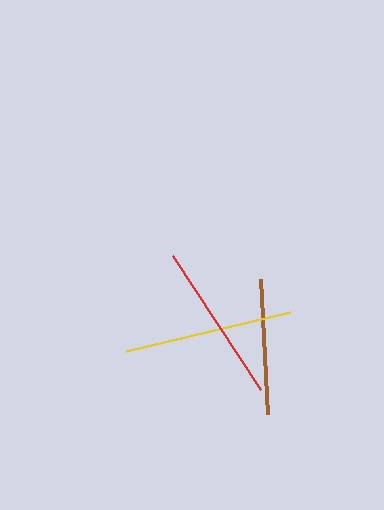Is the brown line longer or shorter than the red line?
The red line is longer than the brown line.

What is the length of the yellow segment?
The yellow segment is approximately 168 pixels long.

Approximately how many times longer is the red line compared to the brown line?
The red line is approximately 1.2 times the length of the brown line.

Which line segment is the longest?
The yellow line is the longest at approximately 168 pixels.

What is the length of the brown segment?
The brown segment is approximately 136 pixels long.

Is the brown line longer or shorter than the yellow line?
The yellow line is longer than the brown line.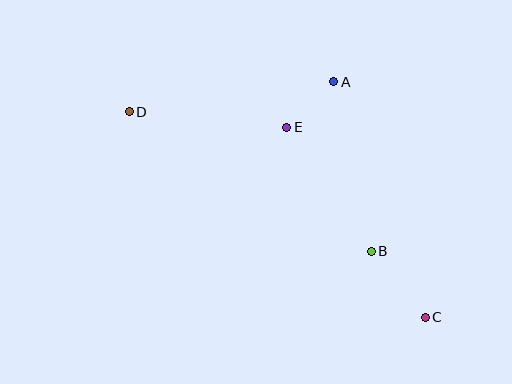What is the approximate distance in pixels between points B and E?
The distance between B and E is approximately 150 pixels.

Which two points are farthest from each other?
Points C and D are farthest from each other.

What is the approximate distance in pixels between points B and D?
The distance between B and D is approximately 279 pixels.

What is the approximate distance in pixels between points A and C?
The distance between A and C is approximately 253 pixels.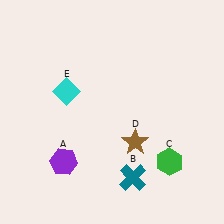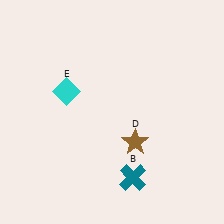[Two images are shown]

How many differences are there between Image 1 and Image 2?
There are 2 differences between the two images.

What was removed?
The purple hexagon (A), the green hexagon (C) were removed in Image 2.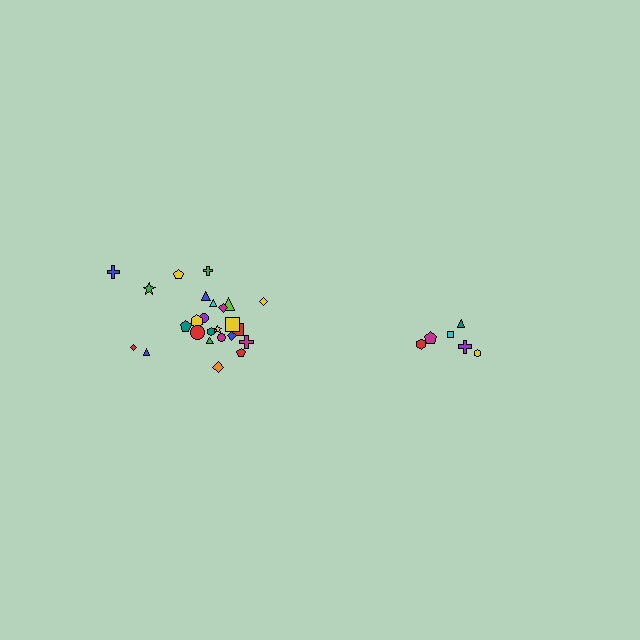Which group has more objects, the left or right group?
The left group.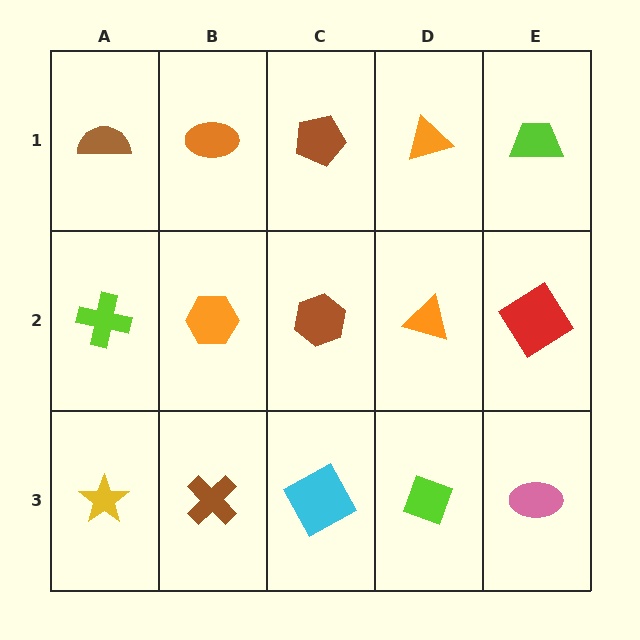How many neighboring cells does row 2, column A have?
3.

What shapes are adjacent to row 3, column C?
A brown hexagon (row 2, column C), a brown cross (row 3, column B), a lime diamond (row 3, column D).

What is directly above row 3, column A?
A lime cross.